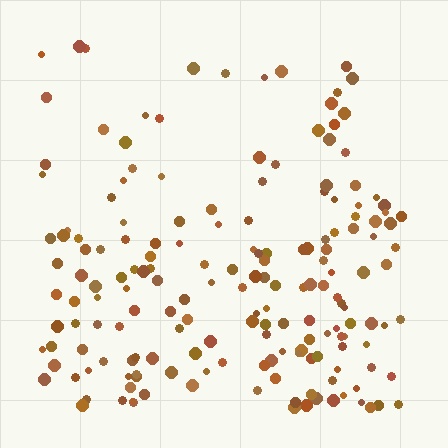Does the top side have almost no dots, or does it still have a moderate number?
Still a moderate number, just noticeably fewer than the bottom.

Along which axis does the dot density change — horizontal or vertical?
Vertical.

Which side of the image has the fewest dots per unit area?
The top.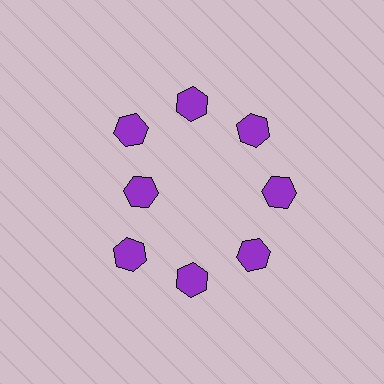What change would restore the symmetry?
The symmetry would be restored by moving it outward, back onto the ring so that all 8 hexagons sit at equal angles and equal distance from the center.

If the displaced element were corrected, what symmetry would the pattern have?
It would have 8-fold rotational symmetry — the pattern would map onto itself every 45 degrees.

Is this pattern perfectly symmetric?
No. The 8 purple hexagons are arranged in a ring, but one element near the 9 o'clock position is pulled inward toward the center, breaking the 8-fold rotational symmetry.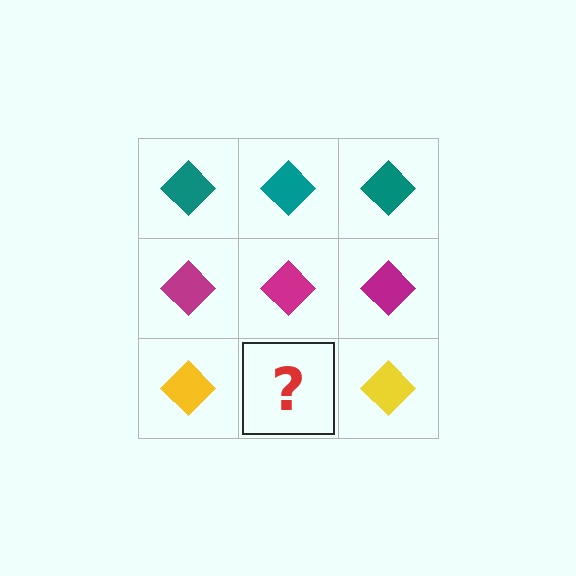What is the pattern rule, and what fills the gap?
The rule is that each row has a consistent color. The gap should be filled with a yellow diamond.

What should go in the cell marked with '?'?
The missing cell should contain a yellow diamond.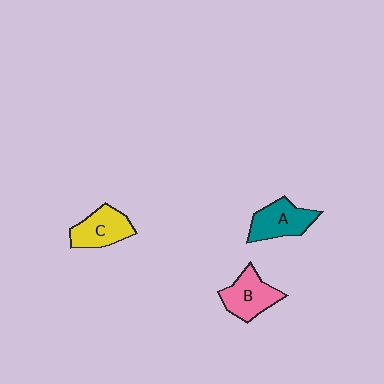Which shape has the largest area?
Shape B (pink).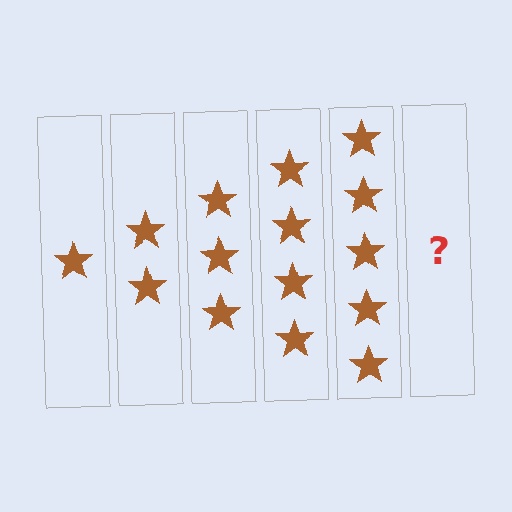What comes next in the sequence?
The next element should be 6 stars.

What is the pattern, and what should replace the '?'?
The pattern is that each step adds one more star. The '?' should be 6 stars.